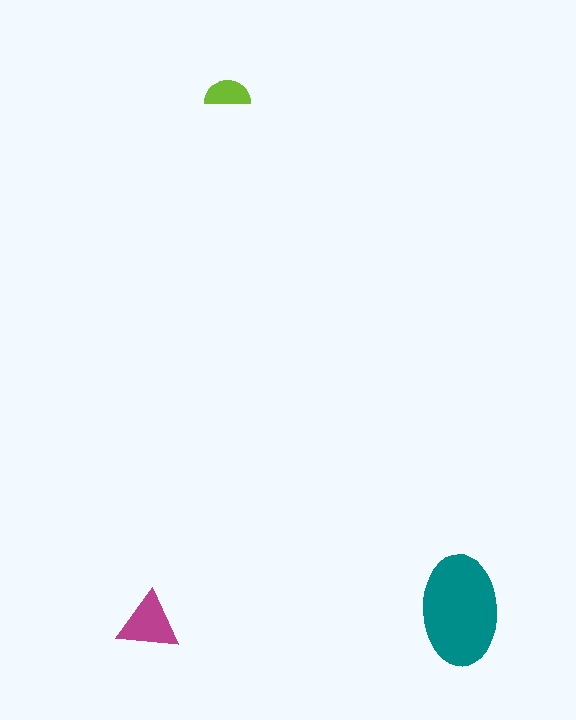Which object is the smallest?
The lime semicircle.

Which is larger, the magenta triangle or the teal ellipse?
The teal ellipse.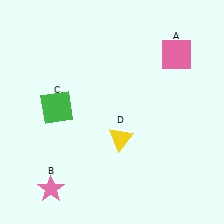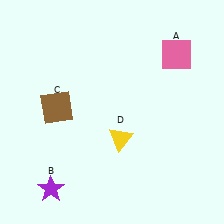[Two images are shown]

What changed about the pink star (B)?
In Image 1, B is pink. In Image 2, it changed to purple.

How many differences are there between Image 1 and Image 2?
There are 2 differences between the two images.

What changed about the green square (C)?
In Image 1, C is green. In Image 2, it changed to brown.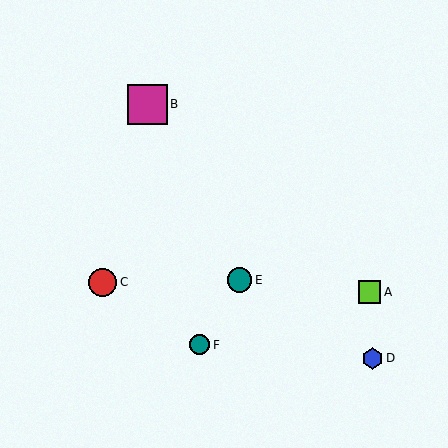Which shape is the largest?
The magenta square (labeled B) is the largest.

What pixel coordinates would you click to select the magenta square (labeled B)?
Click at (148, 104) to select the magenta square B.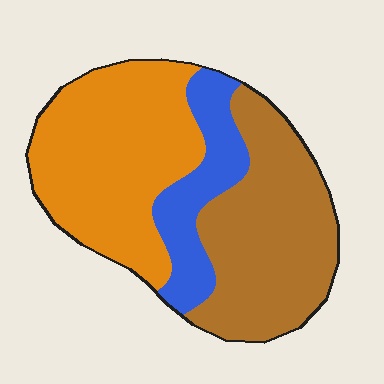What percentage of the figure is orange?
Orange covers 43% of the figure.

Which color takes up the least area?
Blue, at roughly 20%.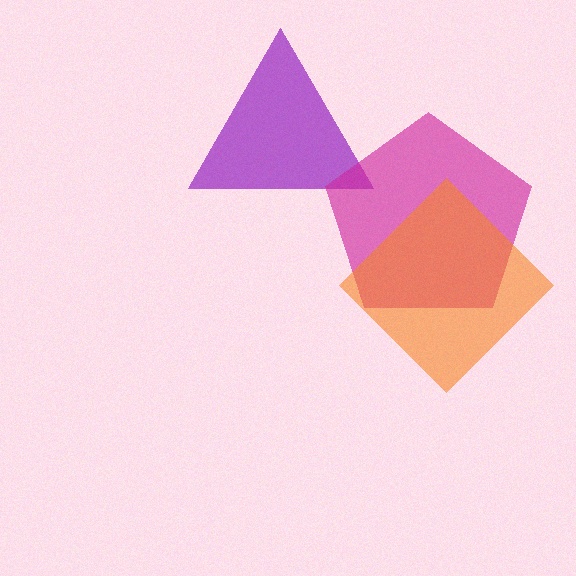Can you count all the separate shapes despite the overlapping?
Yes, there are 3 separate shapes.